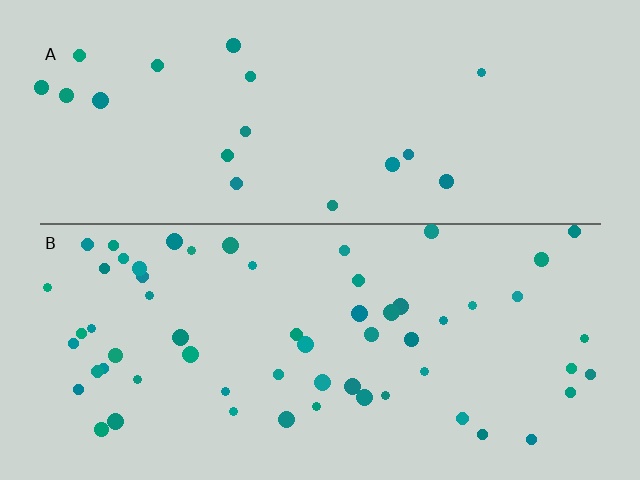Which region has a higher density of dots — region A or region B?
B (the bottom).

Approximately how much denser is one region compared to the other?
Approximately 3.2× — region B over region A.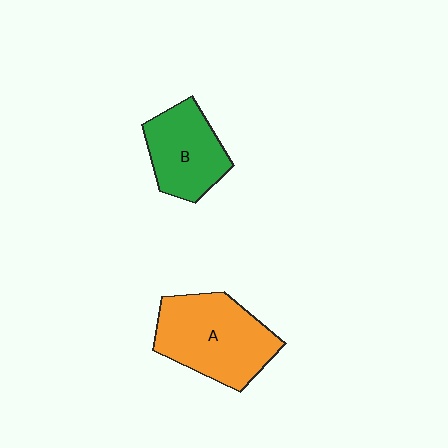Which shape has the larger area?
Shape A (orange).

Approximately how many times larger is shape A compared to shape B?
Approximately 1.4 times.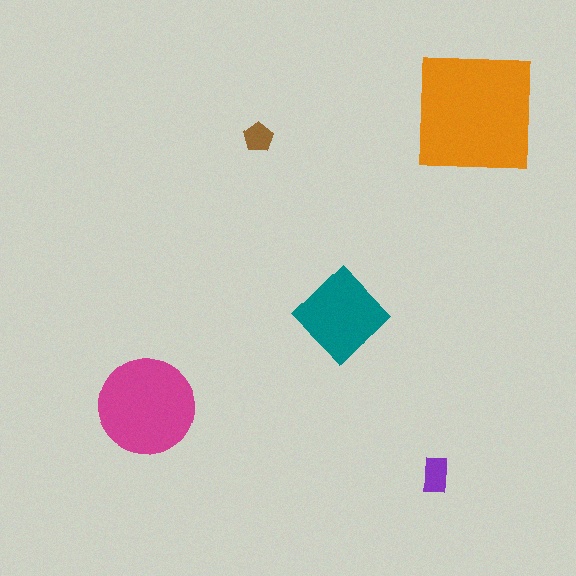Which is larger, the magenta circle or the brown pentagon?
The magenta circle.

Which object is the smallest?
The brown pentagon.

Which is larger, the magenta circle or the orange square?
The orange square.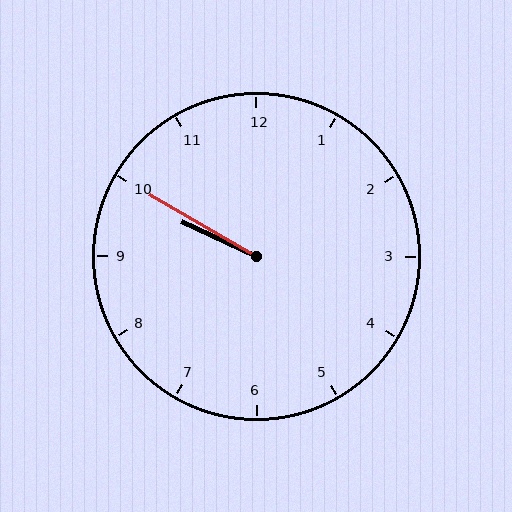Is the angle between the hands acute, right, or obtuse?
It is acute.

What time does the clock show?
9:50.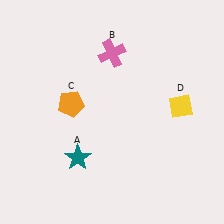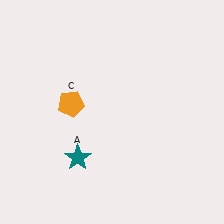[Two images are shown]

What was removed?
The pink cross (B), the yellow diamond (D) were removed in Image 2.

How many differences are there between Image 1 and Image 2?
There are 2 differences between the two images.